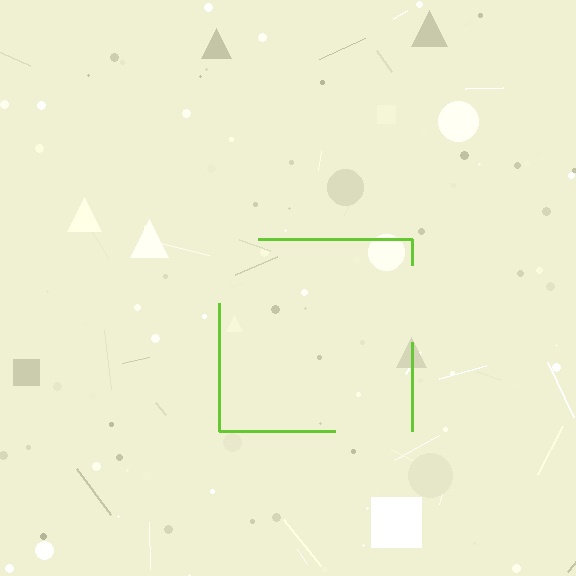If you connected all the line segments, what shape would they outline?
They would outline a square.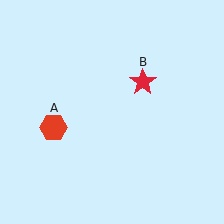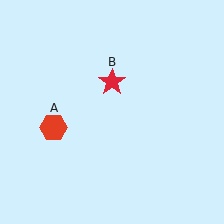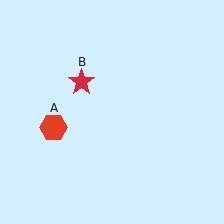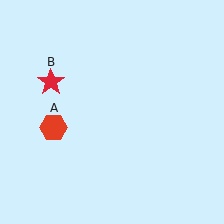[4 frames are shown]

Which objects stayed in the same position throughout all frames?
Red hexagon (object A) remained stationary.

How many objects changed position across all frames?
1 object changed position: red star (object B).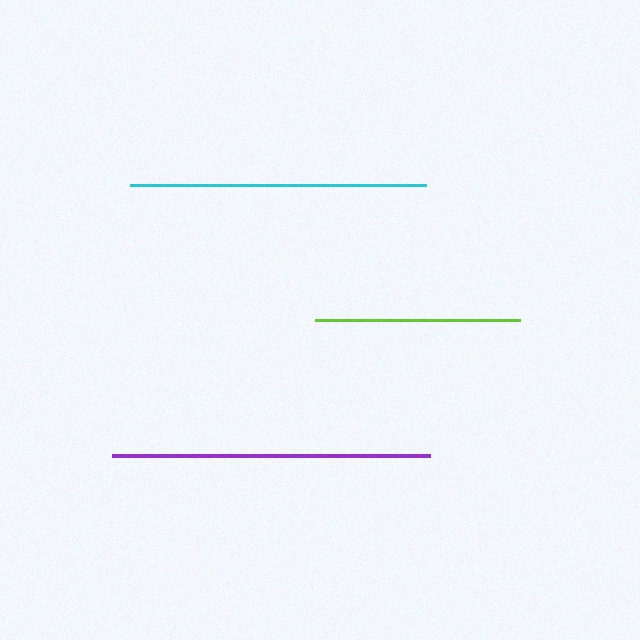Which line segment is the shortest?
The lime line is the shortest at approximately 205 pixels.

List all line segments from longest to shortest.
From longest to shortest: purple, cyan, lime.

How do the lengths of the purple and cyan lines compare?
The purple and cyan lines are approximately the same length.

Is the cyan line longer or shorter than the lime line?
The cyan line is longer than the lime line.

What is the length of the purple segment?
The purple segment is approximately 317 pixels long.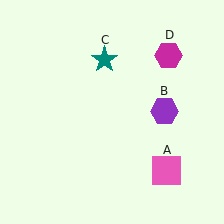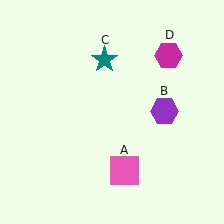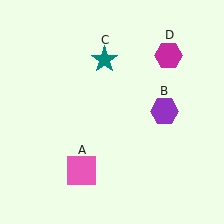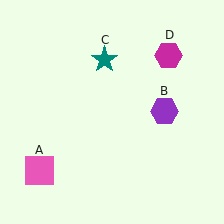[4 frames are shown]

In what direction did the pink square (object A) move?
The pink square (object A) moved left.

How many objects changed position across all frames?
1 object changed position: pink square (object A).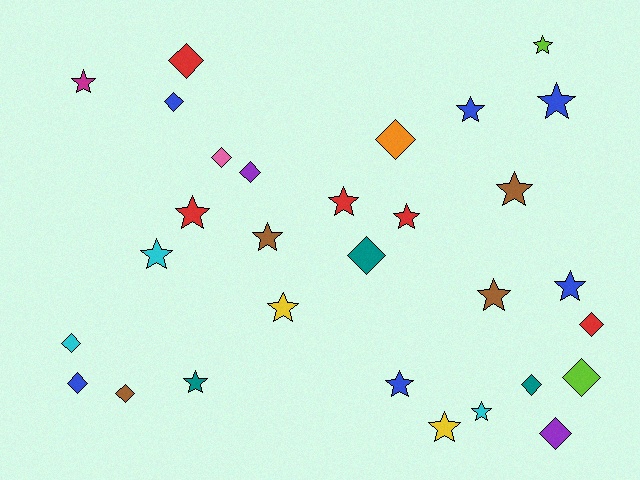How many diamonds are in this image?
There are 13 diamonds.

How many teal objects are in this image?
There are 3 teal objects.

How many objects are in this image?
There are 30 objects.